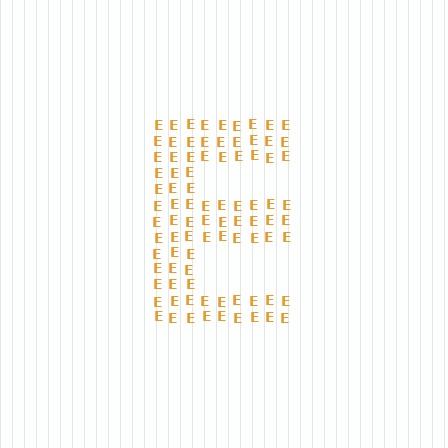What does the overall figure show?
The overall figure shows the letter E.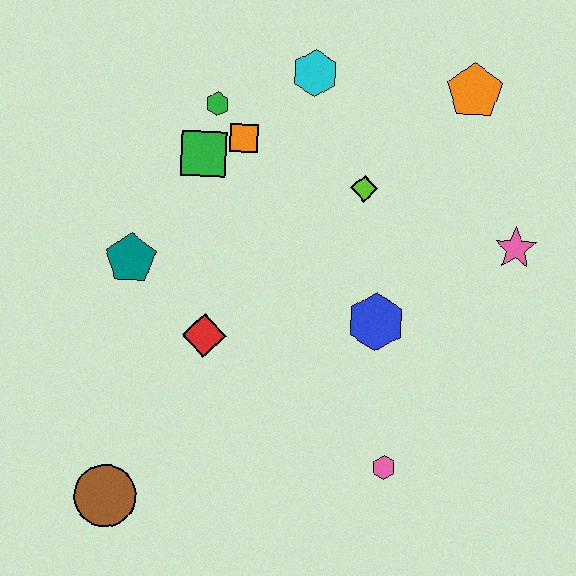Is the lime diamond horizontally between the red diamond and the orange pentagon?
Yes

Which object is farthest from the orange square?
The brown circle is farthest from the orange square.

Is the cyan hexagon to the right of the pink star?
No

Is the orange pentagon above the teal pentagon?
Yes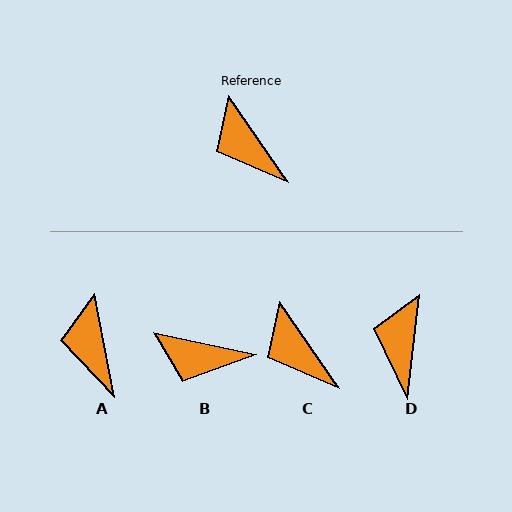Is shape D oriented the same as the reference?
No, it is off by about 41 degrees.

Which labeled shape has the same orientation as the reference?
C.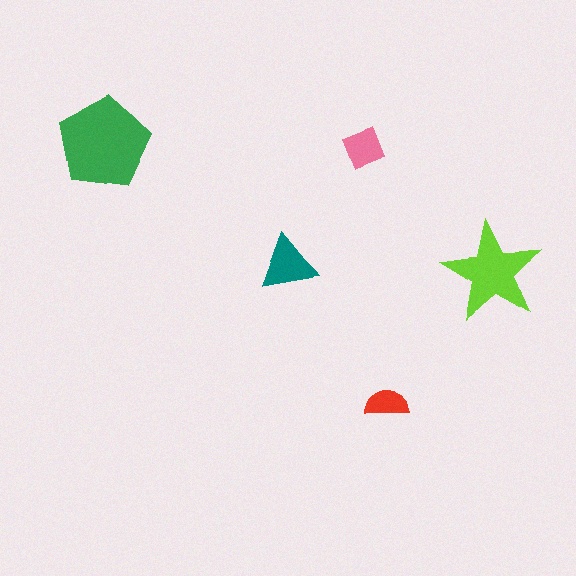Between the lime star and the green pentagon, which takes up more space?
The green pentagon.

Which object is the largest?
The green pentagon.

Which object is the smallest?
The red semicircle.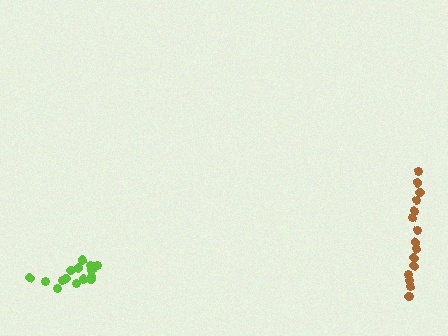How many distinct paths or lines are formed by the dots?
There are 2 distinct paths.